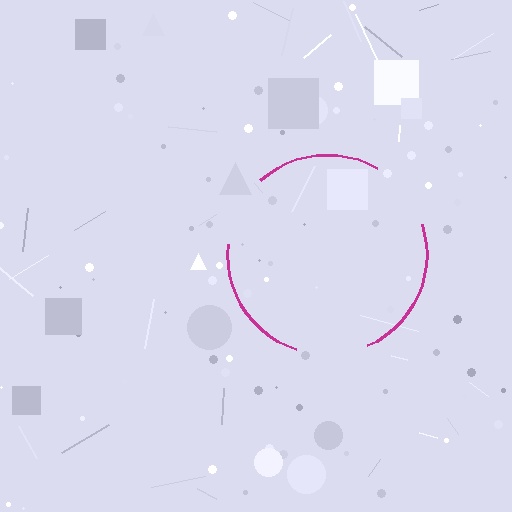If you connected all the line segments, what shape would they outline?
They would outline a circle.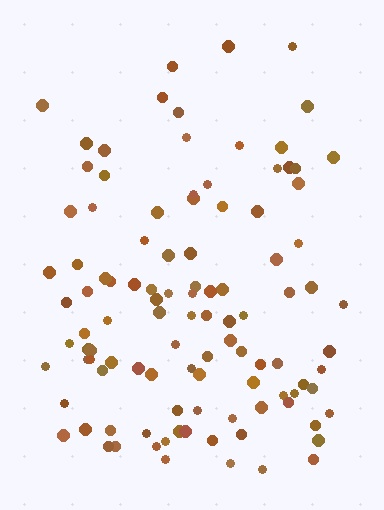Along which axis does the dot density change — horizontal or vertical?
Vertical.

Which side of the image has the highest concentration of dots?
The bottom.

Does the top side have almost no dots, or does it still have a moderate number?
Still a moderate number, just noticeably fewer than the bottom.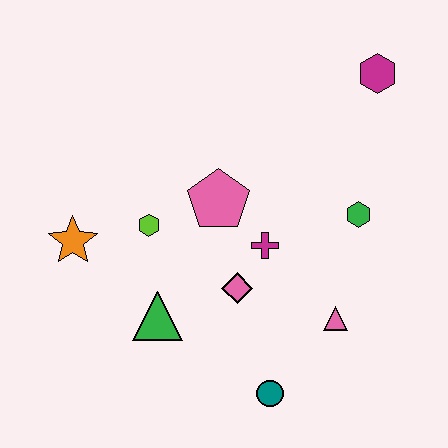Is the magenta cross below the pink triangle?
No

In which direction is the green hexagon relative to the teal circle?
The green hexagon is above the teal circle.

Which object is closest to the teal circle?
The pink triangle is closest to the teal circle.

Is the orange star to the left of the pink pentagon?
Yes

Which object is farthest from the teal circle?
The magenta hexagon is farthest from the teal circle.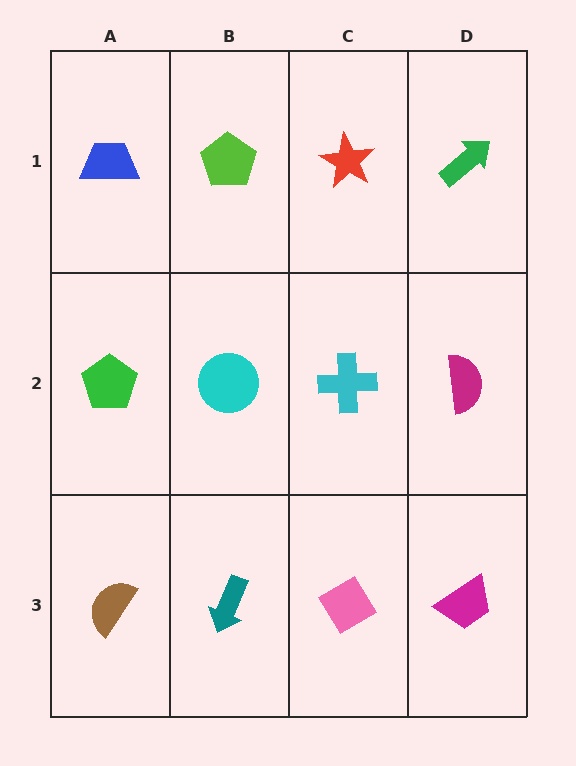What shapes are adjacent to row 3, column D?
A magenta semicircle (row 2, column D), a pink diamond (row 3, column C).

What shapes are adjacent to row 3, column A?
A green pentagon (row 2, column A), a teal arrow (row 3, column B).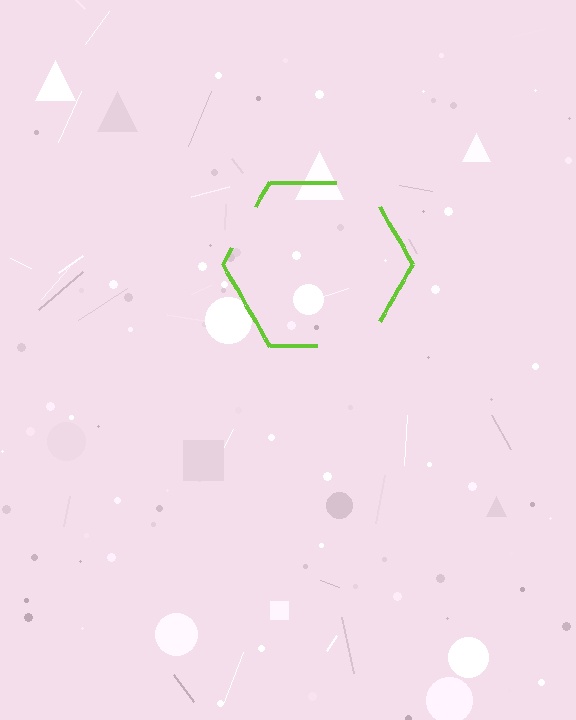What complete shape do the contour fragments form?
The contour fragments form a hexagon.